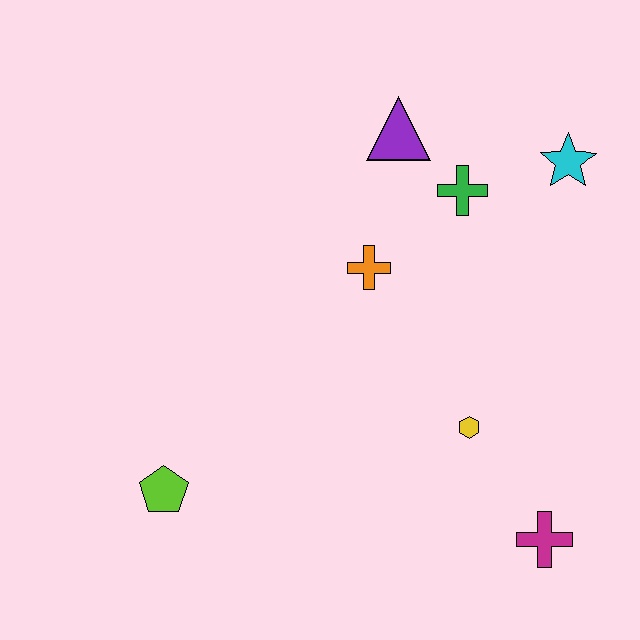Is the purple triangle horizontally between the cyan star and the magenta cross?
No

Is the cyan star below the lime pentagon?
No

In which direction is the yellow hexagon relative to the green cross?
The yellow hexagon is below the green cross.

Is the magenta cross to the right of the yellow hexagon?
Yes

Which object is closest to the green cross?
The purple triangle is closest to the green cross.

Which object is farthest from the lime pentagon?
The cyan star is farthest from the lime pentagon.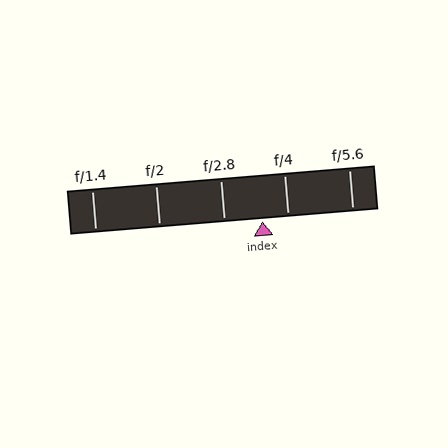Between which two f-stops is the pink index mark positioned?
The index mark is between f/2.8 and f/4.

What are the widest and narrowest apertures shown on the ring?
The widest aperture shown is f/1.4 and the narrowest is f/5.6.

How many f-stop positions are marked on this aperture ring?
There are 5 f-stop positions marked.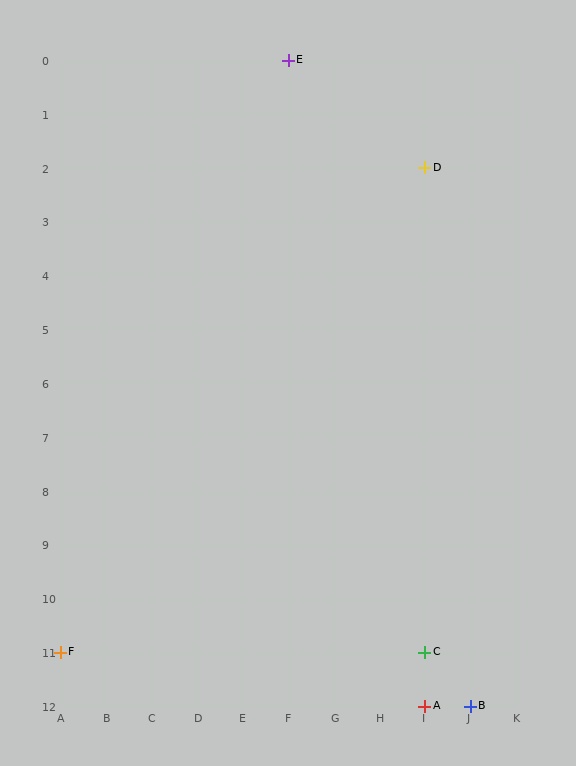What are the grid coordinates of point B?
Point B is at grid coordinates (J, 12).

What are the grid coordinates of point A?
Point A is at grid coordinates (I, 12).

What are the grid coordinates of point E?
Point E is at grid coordinates (F, 0).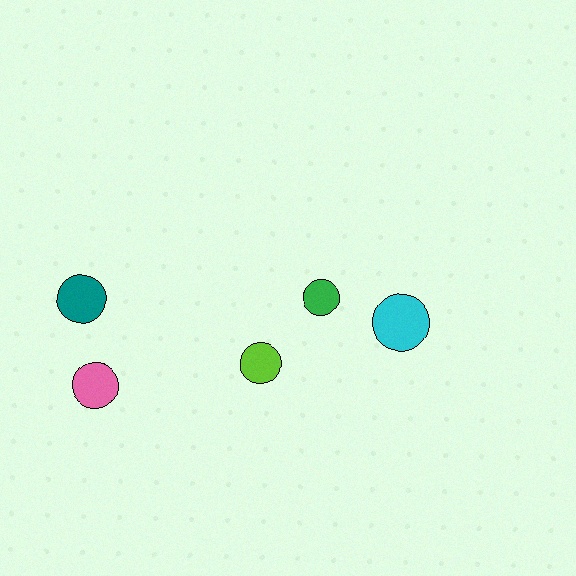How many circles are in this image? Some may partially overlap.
There are 5 circles.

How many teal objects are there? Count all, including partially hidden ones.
There is 1 teal object.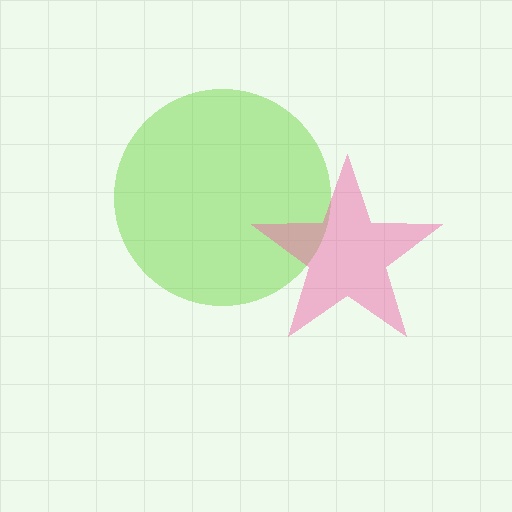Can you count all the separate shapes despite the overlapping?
Yes, there are 2 separate shapes.